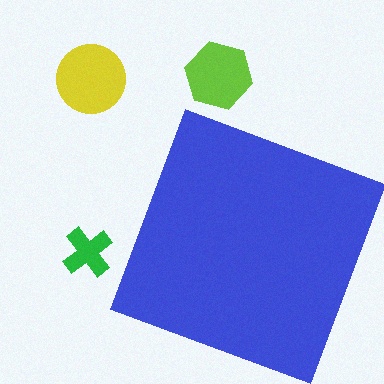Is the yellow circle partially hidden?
No, the yellow circle is fully visible.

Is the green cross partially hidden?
No, the green cross is fully visible.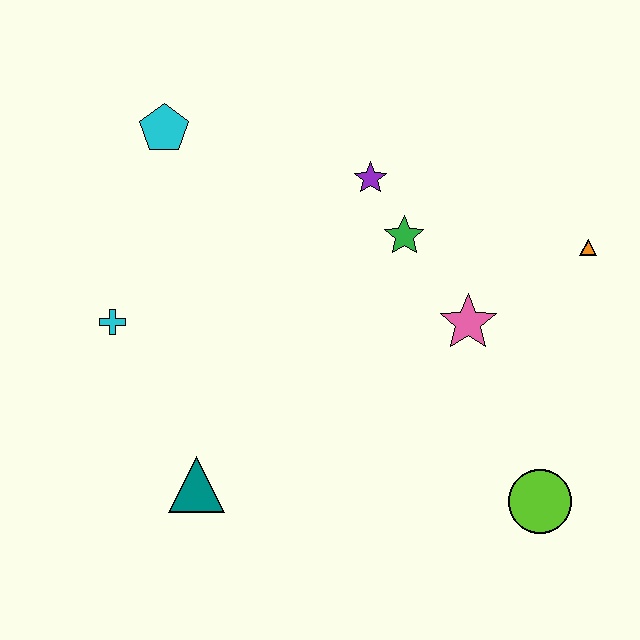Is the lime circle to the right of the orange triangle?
No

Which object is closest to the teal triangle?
The cyan cross is closest to the teal triangle.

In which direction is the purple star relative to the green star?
The purple star is above the green star.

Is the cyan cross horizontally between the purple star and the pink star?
No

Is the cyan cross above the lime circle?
Yes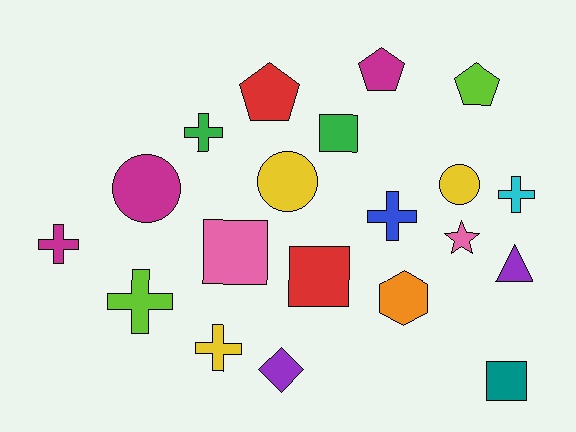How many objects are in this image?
There are 20 objects.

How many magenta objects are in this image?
There are 3 magenta objects.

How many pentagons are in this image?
There are 3 pentagons.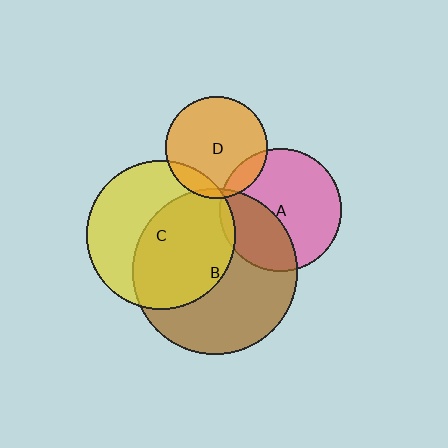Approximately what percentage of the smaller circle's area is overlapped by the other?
Approximately 10%.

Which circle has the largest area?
Circle B (brown).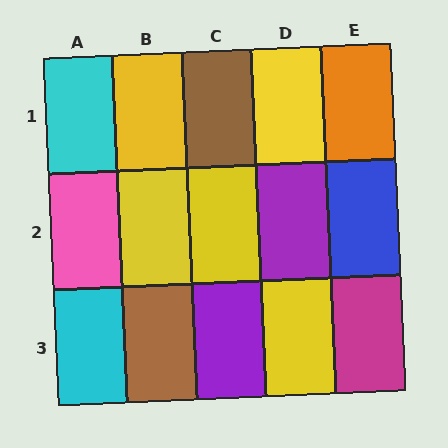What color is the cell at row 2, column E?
Blue.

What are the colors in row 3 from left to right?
Cyan, brown, purple, yellow, magenta.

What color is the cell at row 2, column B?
Yellow.